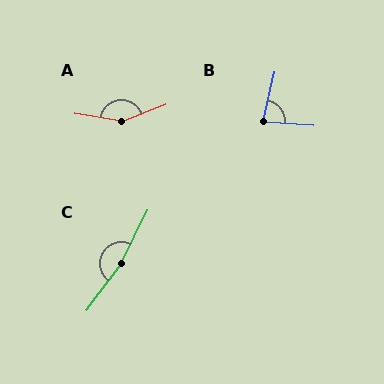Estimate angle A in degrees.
Approximately 150 degrees.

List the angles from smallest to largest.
B (81°), A (150°), C (169°).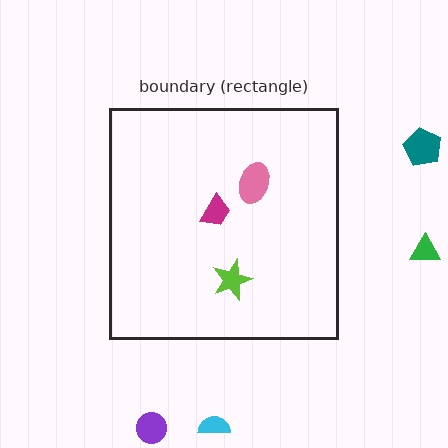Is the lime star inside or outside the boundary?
Inside.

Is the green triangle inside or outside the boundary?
Outside.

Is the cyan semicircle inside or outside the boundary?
Outside.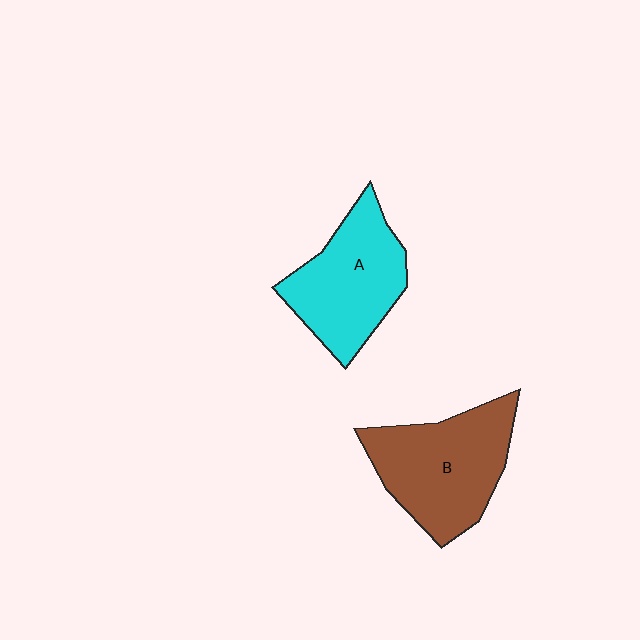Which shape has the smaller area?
Shape A (cyan).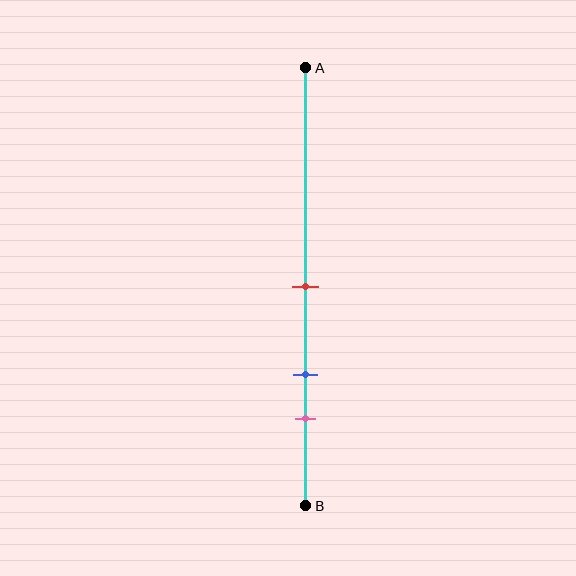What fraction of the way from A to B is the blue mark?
The blue mark is approximately 70% (0.7) of the way from A to B.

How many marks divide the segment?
There are 3 marks dividing the segment.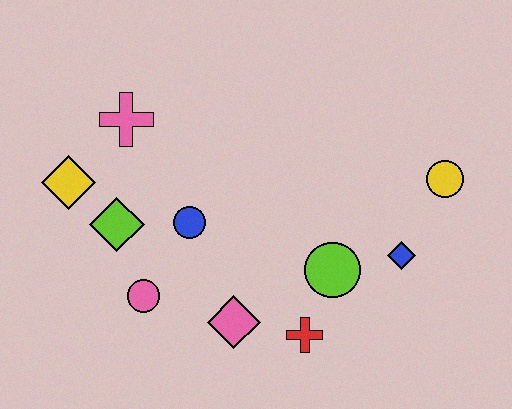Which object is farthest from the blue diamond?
The yellow diamond is farthest from the blue diamond.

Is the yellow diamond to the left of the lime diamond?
Yes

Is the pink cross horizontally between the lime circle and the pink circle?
No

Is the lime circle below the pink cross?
Yes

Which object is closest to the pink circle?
The lime diamond is closest to the pink circle.